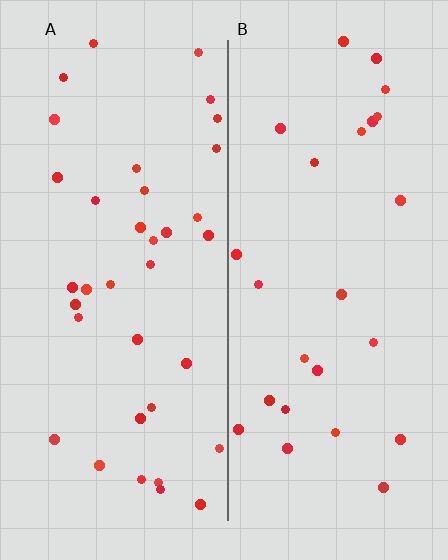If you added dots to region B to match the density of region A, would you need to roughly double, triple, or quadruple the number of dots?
Approximately double.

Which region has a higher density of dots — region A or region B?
A (the left).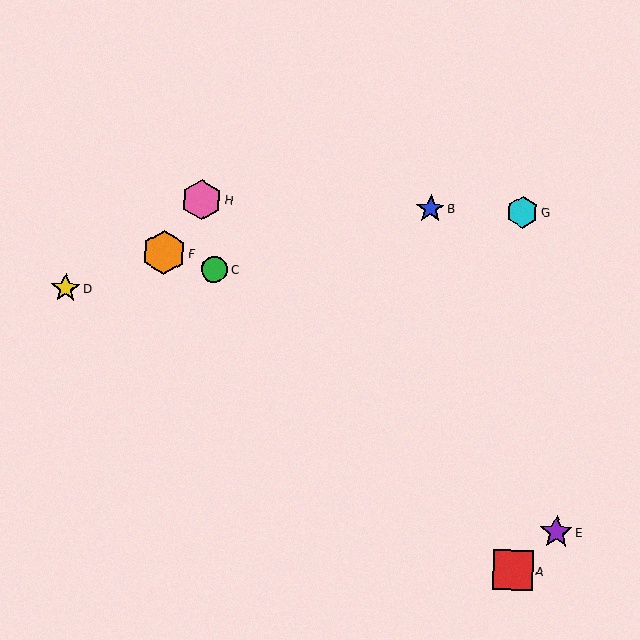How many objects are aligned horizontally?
3 objects (B, G, H) are aligned horizontally.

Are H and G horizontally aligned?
Yes, both are at y≈200.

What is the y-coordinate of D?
Object D is at y≈288.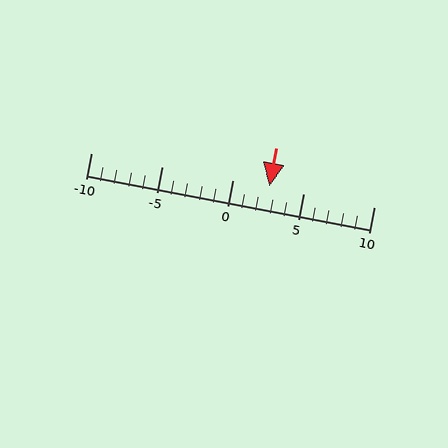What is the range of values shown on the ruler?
The ruler shows values from -10 to 10.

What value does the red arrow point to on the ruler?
The red arrow points to approximately 3.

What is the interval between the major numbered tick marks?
The major tick marks are spaced 5 units apart.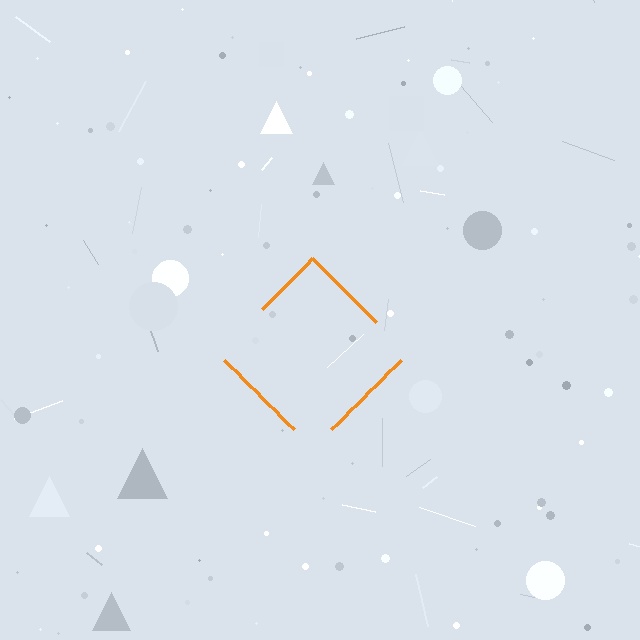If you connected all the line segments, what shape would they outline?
They would outline a diamond.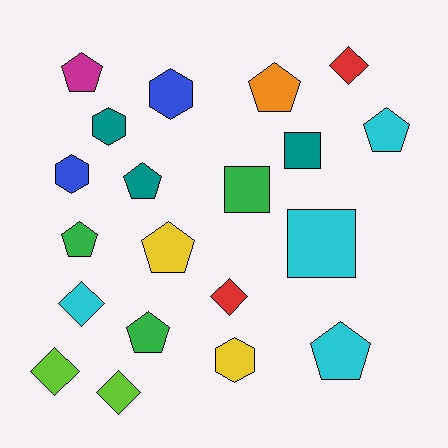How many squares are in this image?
There are 3 squares.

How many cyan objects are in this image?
There are 4 cyan objects.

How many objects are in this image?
There are 20 objects.